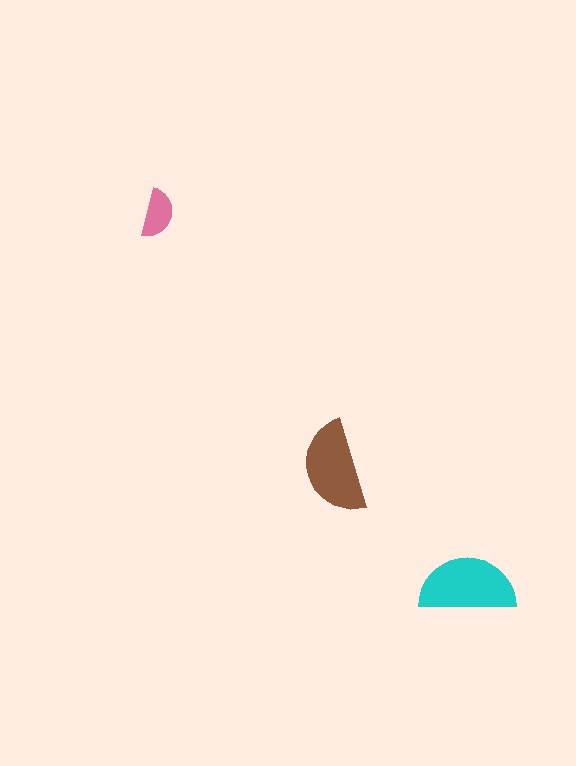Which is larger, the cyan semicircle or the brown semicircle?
The cyan one.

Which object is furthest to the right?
The cyan semicircle is rightmost.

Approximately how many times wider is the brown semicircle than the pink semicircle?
About 2 times wider.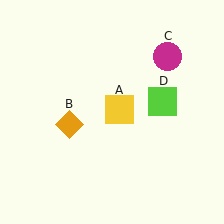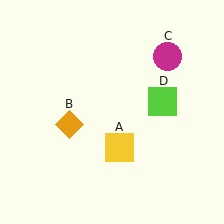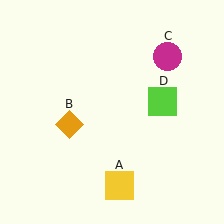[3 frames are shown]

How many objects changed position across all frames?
1 object changed position: yellow square (object A).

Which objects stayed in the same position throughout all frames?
Orange diamond (object B) and magenta circle (object C) and lime square (object D) remained stationary.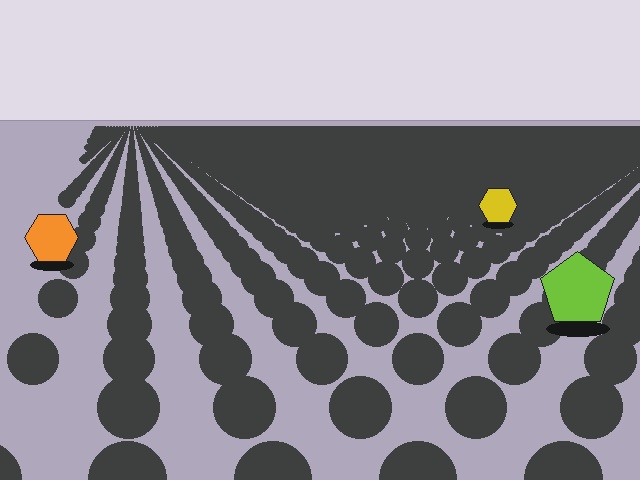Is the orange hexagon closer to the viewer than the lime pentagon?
No. The lime pentagon is closer — you can tell from the texture gradient: the ground texture is coarser near it.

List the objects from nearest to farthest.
From nearest to farthest: the lime pentagon, the orange hexagon, the yellow hexagon.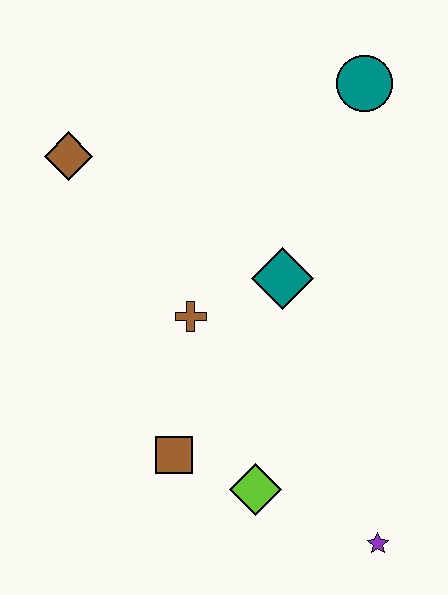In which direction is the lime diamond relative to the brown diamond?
The lime diamond is below the brown diamond.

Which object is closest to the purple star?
The lime diamond is closest to the purple star.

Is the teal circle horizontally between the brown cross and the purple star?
Yes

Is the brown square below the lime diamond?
No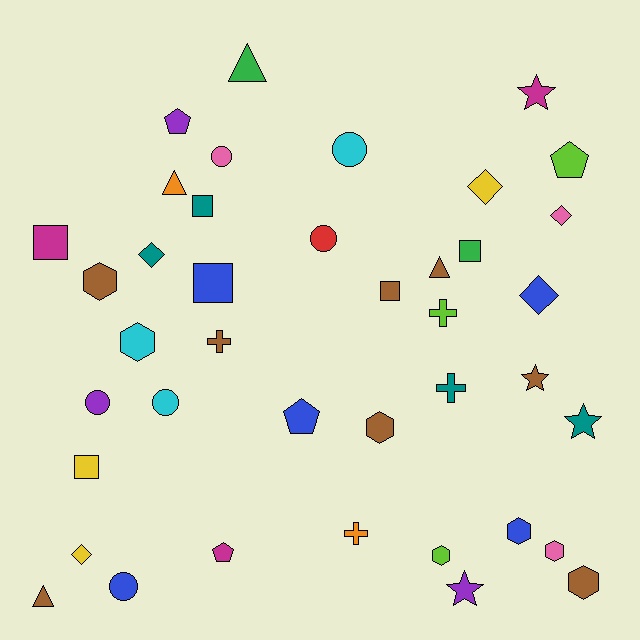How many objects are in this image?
There are 40 objects.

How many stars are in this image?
There are 4 stars.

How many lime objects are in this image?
There are 3 lime objects.